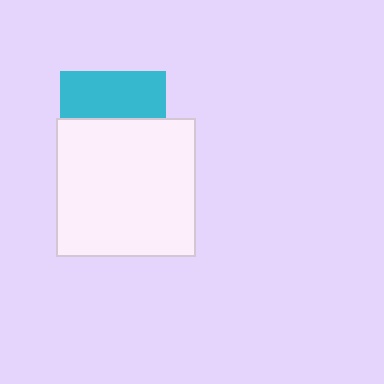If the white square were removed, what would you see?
You would see the complete cyan square.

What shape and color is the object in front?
The object in front is a white square.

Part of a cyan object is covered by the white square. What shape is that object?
It is a square.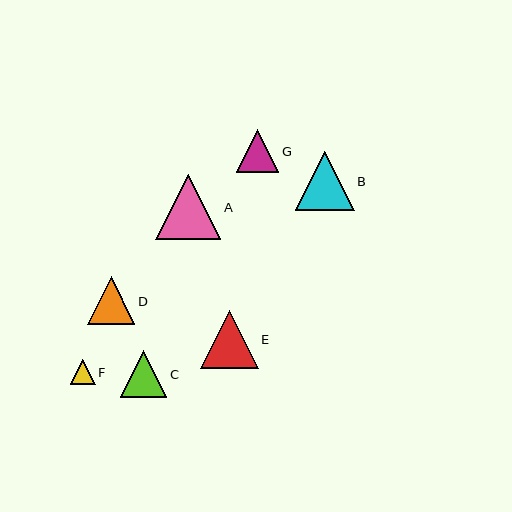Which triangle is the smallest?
Triangle F is the smallest with a size of approximately 25 pixels.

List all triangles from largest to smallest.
From largest to smallest: A, B, E, D, C, G, F.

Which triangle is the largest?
Triangle A is the largest with a size of approximately 65 pixels.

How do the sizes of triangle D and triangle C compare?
Triangle D and triangle C are approximately the same size.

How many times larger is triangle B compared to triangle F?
Triangle B is approximately 2.3 times the size of triangle F.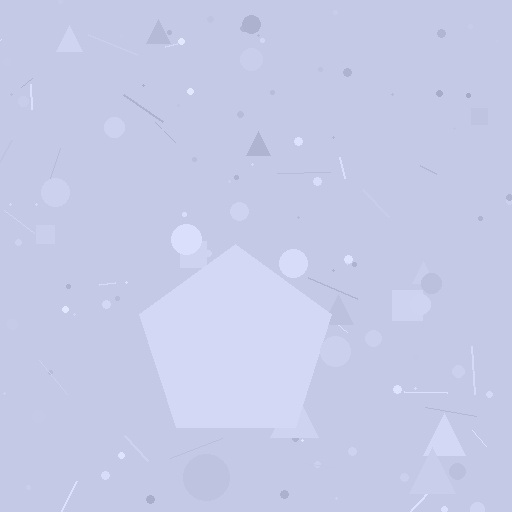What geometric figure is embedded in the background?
A pentagon is embedded in the background.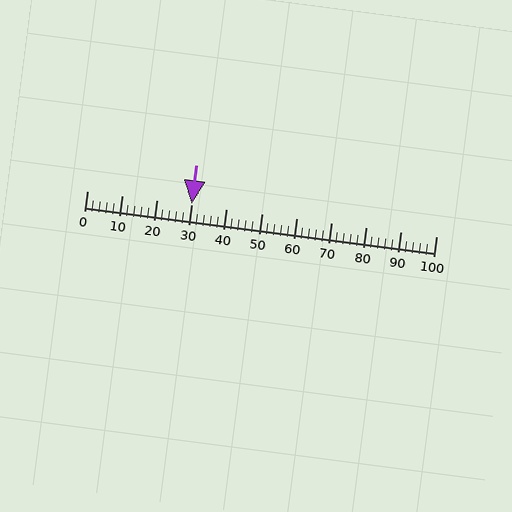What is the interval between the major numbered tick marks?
The major tick marks are spaced 10 units apart.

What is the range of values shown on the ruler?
The ruler shows values from 0 to 100.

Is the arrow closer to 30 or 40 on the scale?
The arrow is closer to 30.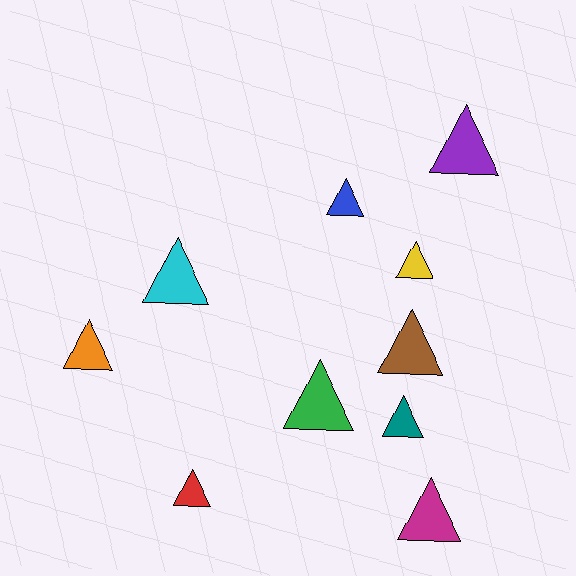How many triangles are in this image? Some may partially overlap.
There are 10 triangles.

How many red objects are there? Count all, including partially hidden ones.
There is 1 red object.